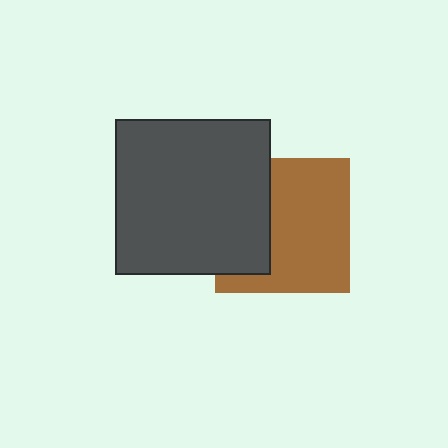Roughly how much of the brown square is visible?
About half of it is visible (roughly 64%).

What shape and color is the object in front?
The object in front is a dark gray square.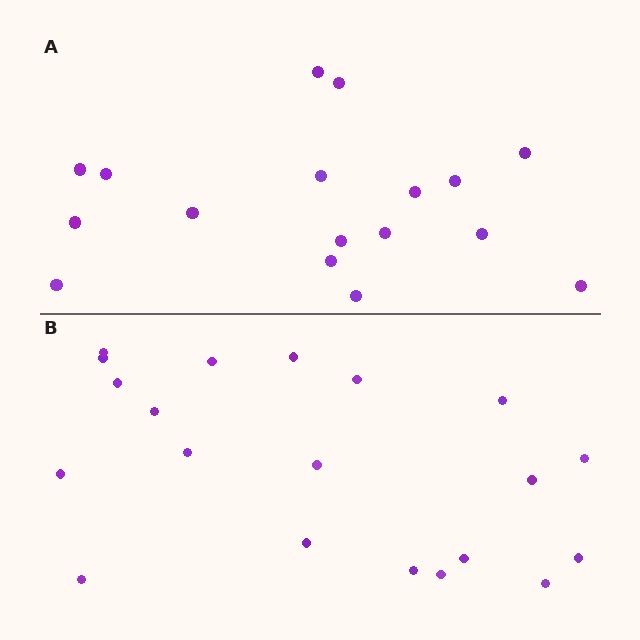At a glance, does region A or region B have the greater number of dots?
Region B (the bottom region) has more dots.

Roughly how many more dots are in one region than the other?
Region B has just a few more — roughly 2 or 3 more dots than region A.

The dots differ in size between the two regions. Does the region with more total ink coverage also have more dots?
No. Region A has more total ink coverage because its dots are larger, but region B actually contains more individual dots. Total area can be misleading — the number of items is what matters here.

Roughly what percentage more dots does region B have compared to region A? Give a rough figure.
About 20% more.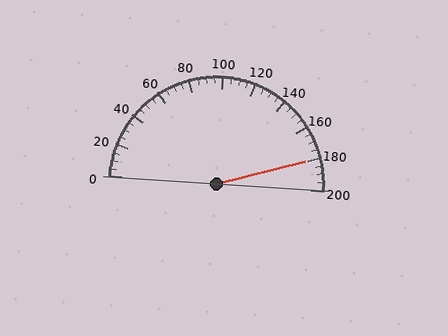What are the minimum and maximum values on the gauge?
The gauge ranges from 0 to 200.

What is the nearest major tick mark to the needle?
The nearest major tick mark is 180.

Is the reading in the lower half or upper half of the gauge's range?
The reading is in the upper half of the range (0 to 200).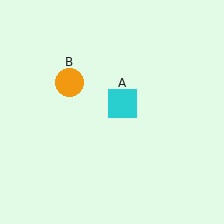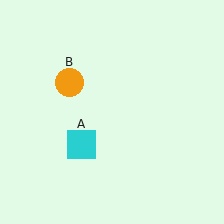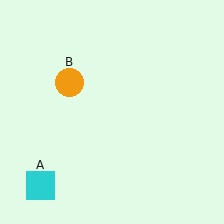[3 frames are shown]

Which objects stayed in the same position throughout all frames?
Orange circle (object B) remained stationary.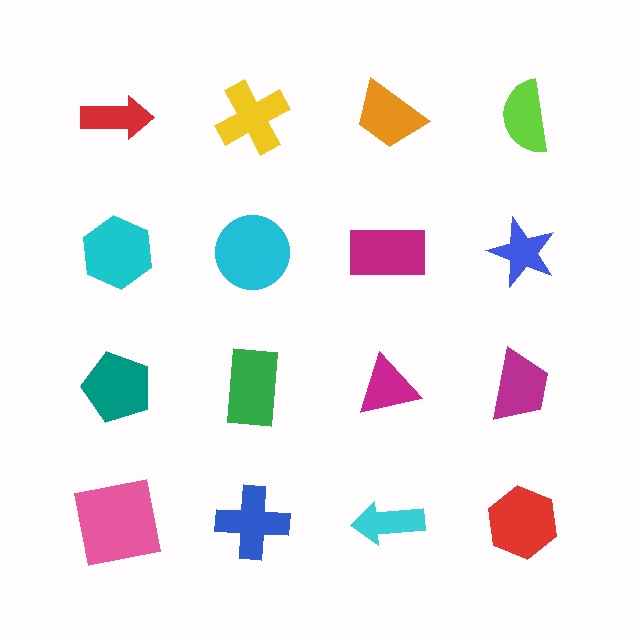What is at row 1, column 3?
An orange trapezoid.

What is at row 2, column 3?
A magenta rectangle.